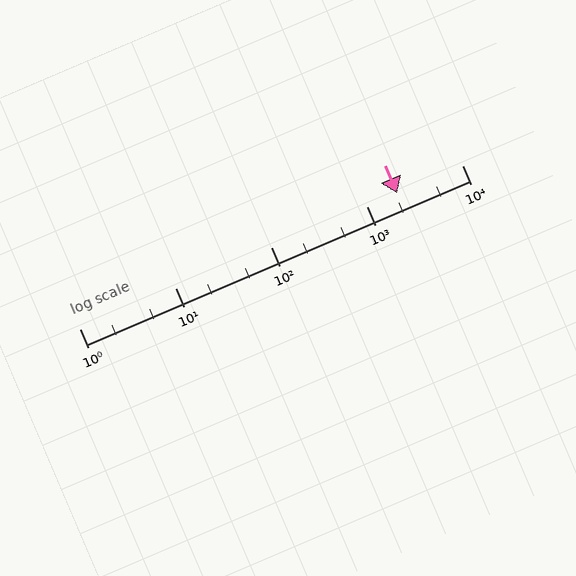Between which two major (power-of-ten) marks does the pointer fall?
The pointer is between 1000 and 10000.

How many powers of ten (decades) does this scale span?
The scale spans 4 decades, from 1 to 10000.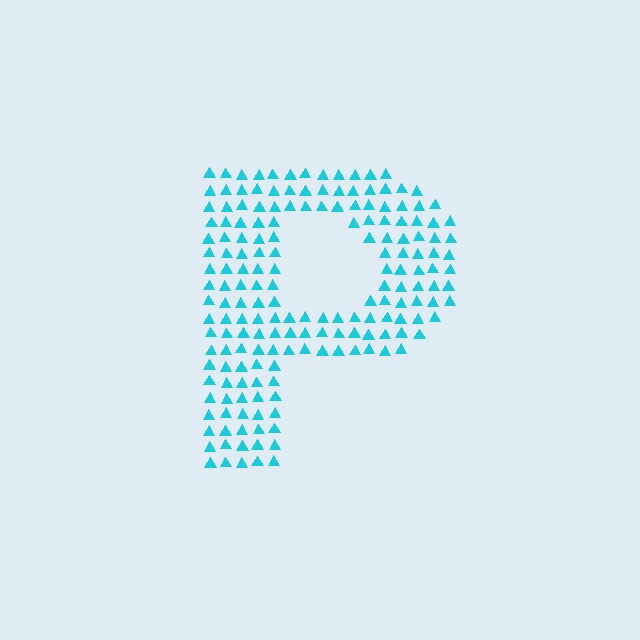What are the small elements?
The small elements are triangles.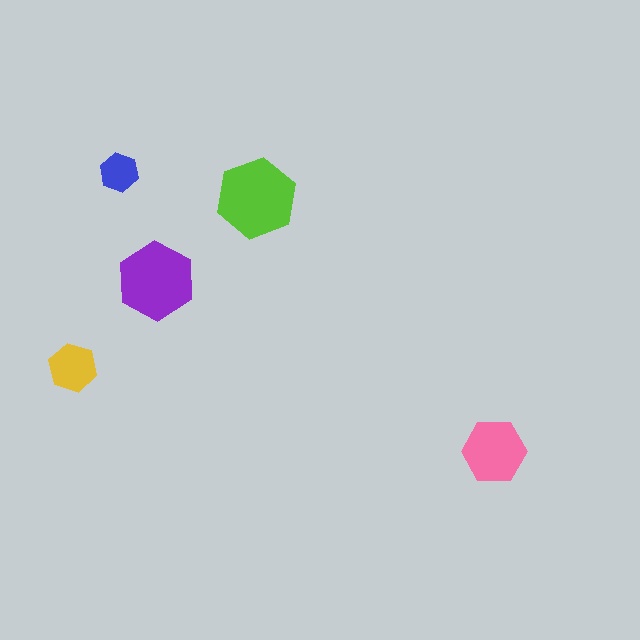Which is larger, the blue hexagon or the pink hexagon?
The pink one.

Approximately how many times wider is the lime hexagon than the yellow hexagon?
About 1.5 times wider.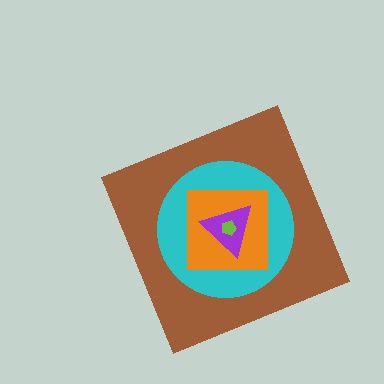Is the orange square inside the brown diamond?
Yes.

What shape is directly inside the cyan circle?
The orange square.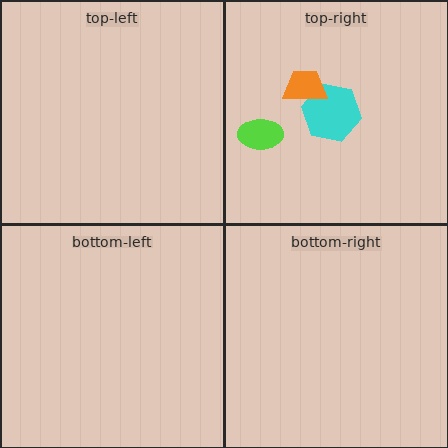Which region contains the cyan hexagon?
The top-right region.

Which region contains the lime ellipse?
The top-right region.